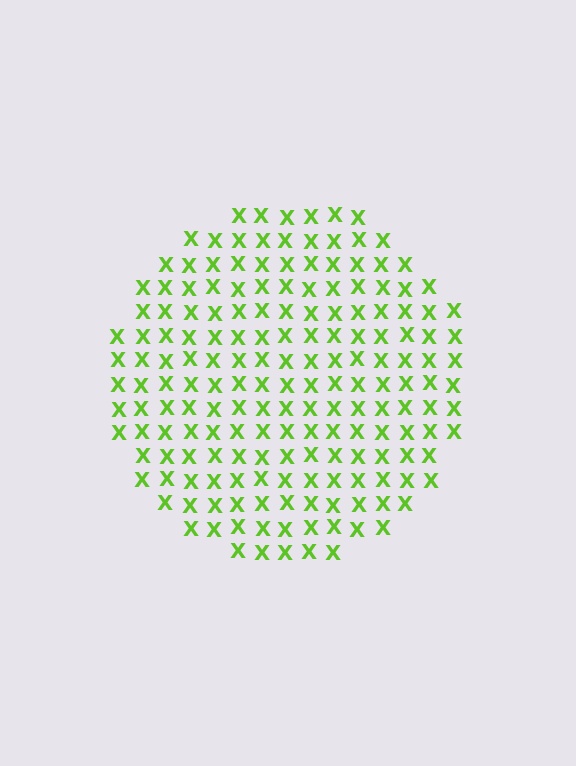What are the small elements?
The small elements are letter X's.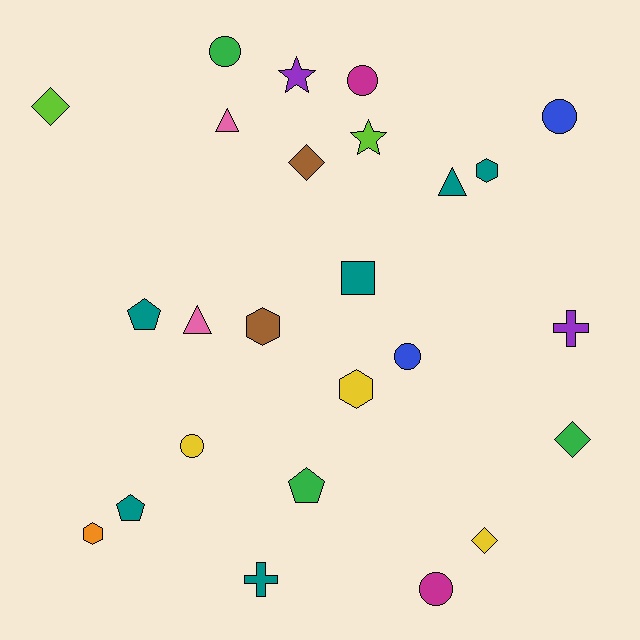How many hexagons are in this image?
There are 4 hexagons.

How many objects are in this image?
There are 25 objects.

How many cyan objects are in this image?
There are no cyan objects.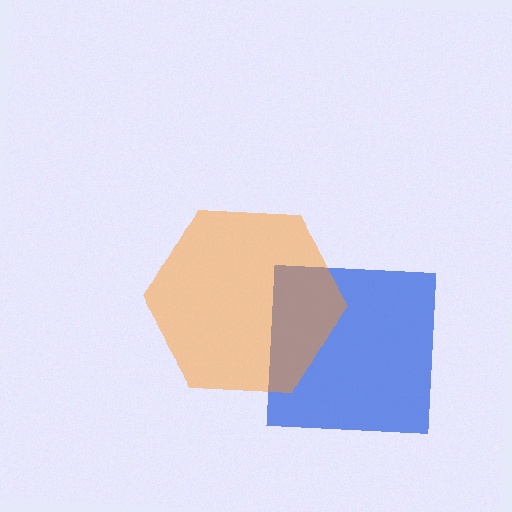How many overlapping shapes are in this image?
There are 2 overlapping shapes in the image.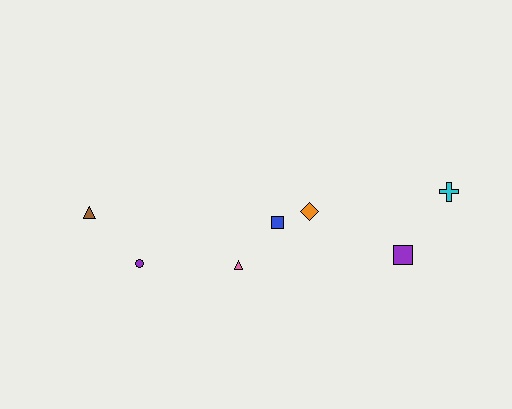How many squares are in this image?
There are 2 squares.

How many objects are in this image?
There are 7 objects.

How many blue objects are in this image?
There is 1 blue object.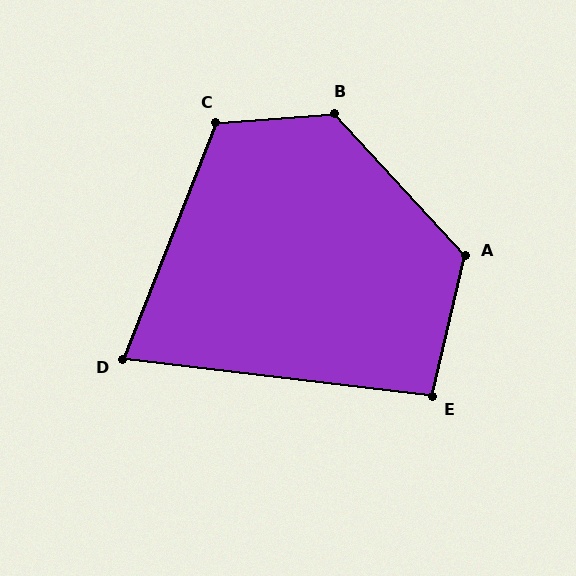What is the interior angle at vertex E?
Approximately 96 degrees (obtuse).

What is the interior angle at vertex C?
Approximately 116 degrees (obtuse).